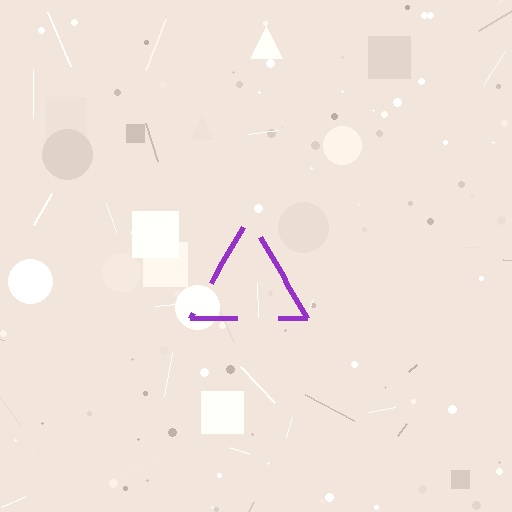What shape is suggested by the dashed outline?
The dashed outline suggests a triangle.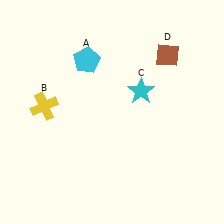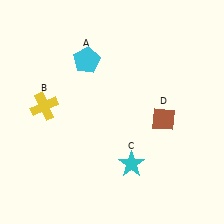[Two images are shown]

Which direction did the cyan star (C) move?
The cyan star (C) moved down.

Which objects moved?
The objects that moved are: the cyan star (C), the brown diamond (D).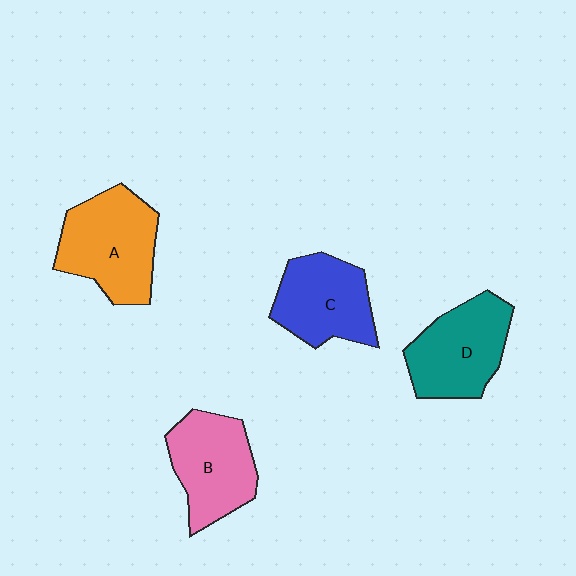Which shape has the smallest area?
Shape C (blue).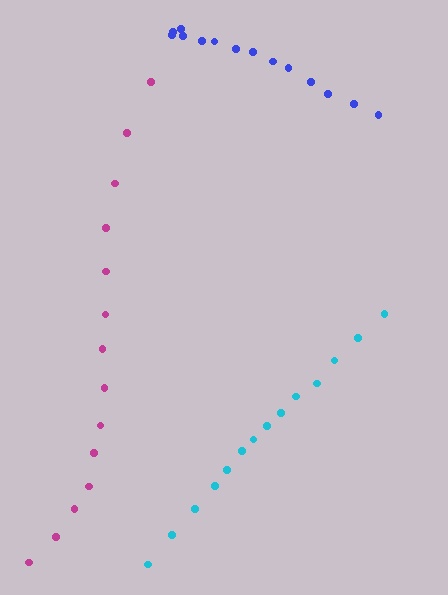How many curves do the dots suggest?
There are 3 distinct paths.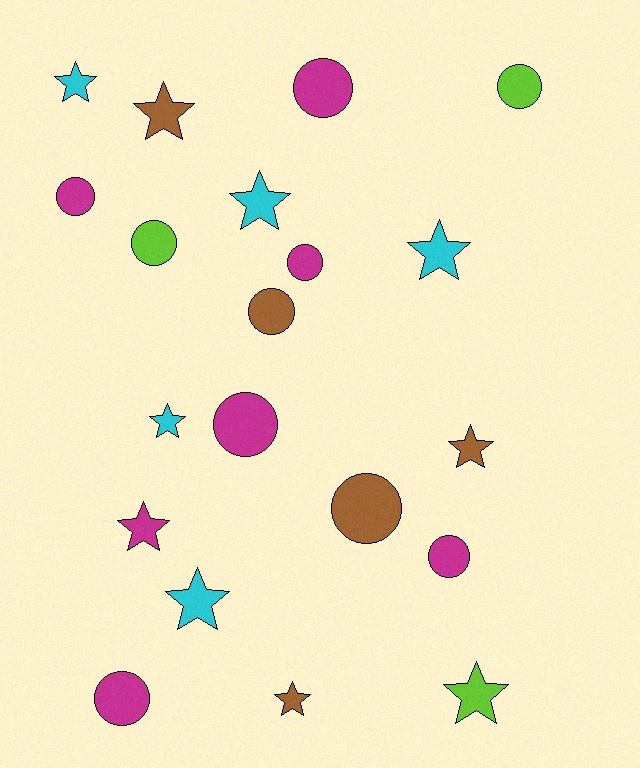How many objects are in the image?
There are 20 objects.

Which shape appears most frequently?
Star, with 10 objects.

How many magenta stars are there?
There is 1 magenta star.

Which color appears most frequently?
Magenta, with 7 objects.